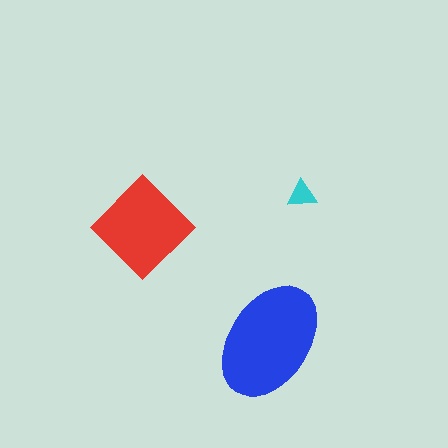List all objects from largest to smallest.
The blue ellipse, the red diamond, the cyan triangle.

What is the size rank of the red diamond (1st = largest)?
2nd.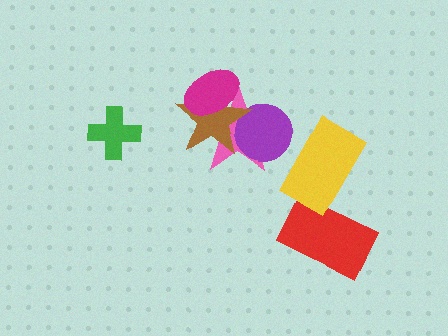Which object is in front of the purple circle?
The brown star is in front of the purple circle.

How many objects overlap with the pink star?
3 objects overlap with the pink star.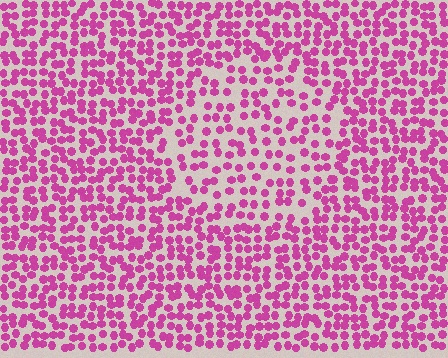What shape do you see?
I see a circle.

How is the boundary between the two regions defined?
The boundary is defined by a change in element density (approximately 1.6x ratio). All elements are the same color, size, and shape.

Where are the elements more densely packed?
The elements are more densely packed outside the circle boundary.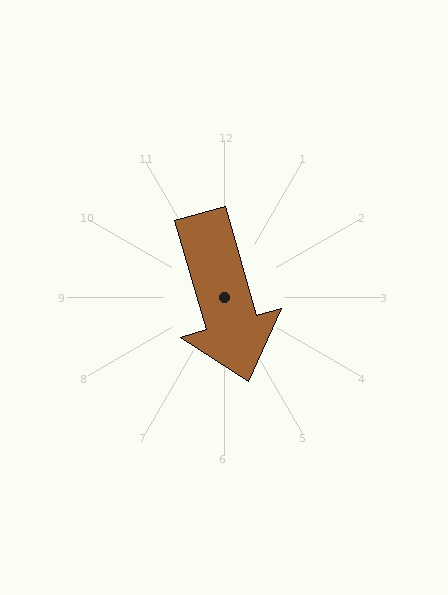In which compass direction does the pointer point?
South.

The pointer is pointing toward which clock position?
Roughly 5 o'clock.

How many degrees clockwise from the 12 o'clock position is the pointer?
Approximately 164 degrees.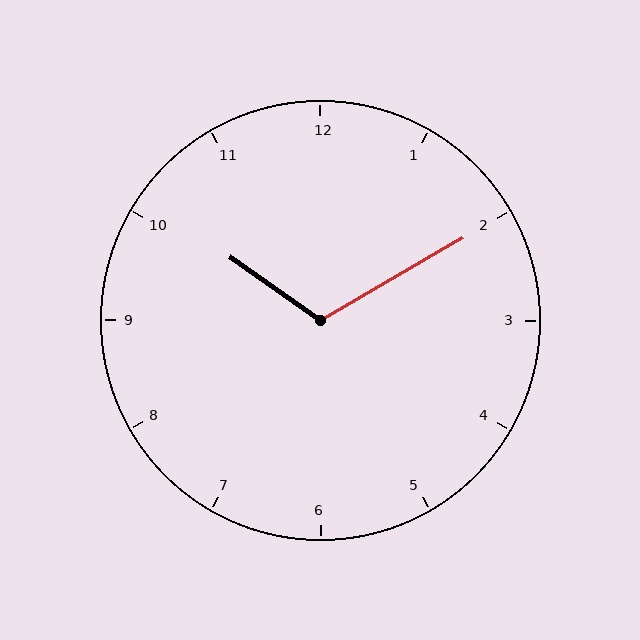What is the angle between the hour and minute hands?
Approximately 115 degrees.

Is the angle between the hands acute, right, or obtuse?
It is obtuse.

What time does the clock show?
10:10.